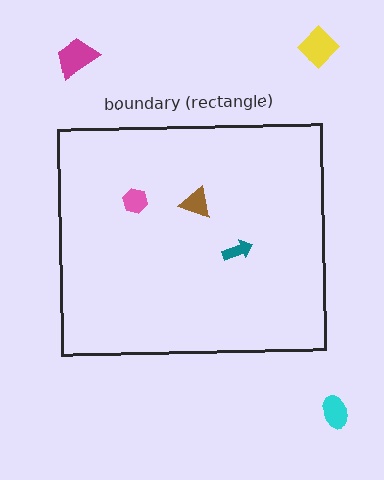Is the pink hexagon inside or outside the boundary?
Inside.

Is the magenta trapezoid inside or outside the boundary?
Outside.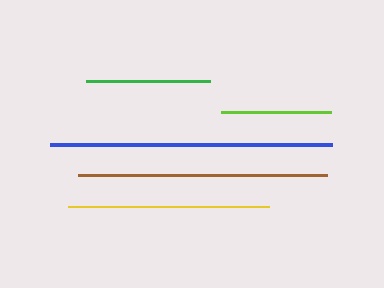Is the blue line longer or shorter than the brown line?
The blue line is longer than the brown line.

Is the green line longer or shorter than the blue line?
The blue line is longer than the green line.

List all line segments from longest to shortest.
From longest to shortest: blue, brown, yellow, green, lime.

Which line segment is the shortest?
The lime line is the shortest at approximately 110 pixels.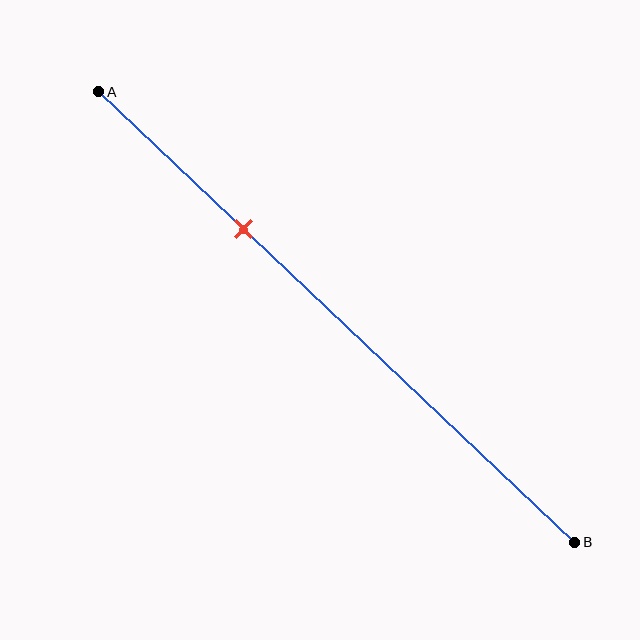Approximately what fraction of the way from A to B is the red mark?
The red mark is approximately 30% of the way from A to B.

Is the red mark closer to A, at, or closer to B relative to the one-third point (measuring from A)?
The red mark is approximately at the one-third point of segment AB.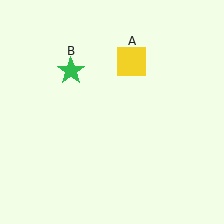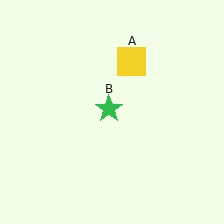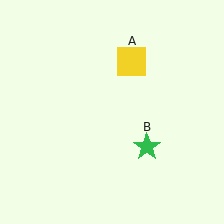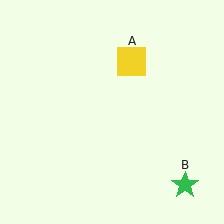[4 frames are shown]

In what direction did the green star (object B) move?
The green star (object B) moved down and to the right.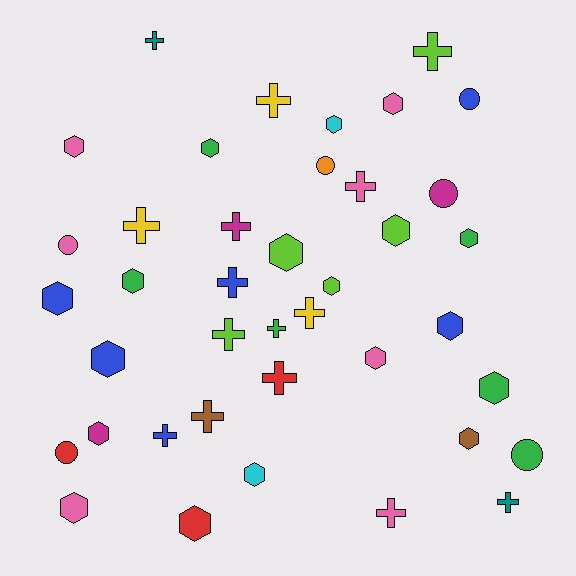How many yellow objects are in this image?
There are 3 yellow objects.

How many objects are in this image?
There are 40 objects.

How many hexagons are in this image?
There are 19 hexagons.